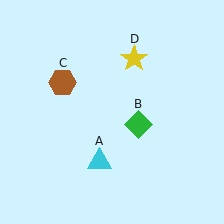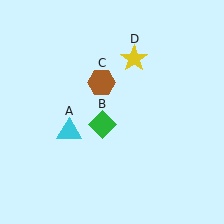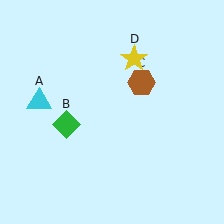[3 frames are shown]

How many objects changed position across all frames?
3 objects changed position: cyan triangle (object A), green diamond (object B), brown hexagon (object C).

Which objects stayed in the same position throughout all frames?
Yellow star (object D) remained stationary.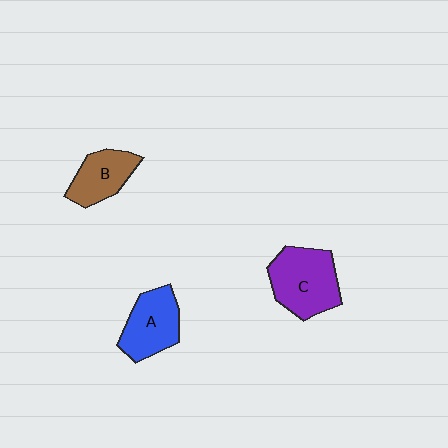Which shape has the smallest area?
Shape B (brown).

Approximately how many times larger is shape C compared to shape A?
Approximately 1.2 times.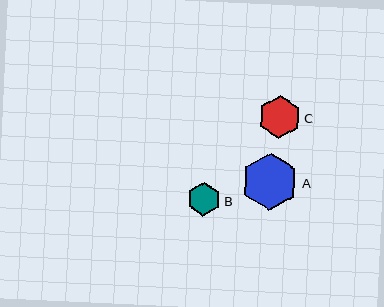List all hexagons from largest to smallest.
From largest to smallest: A, C, B.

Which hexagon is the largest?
Hexagon A is the largest with a size of approximately 57 pixels.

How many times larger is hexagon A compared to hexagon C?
Hexagon A is approximately 1.3 times the size of hexagon C.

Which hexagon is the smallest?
Hexagon B is the smallest with a size of approximately 33 pixels.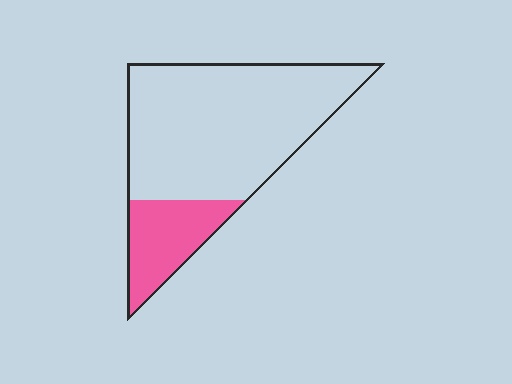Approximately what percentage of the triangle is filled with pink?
Approximately 20%.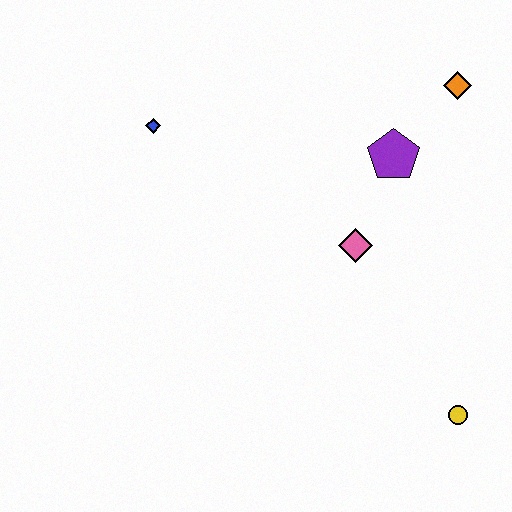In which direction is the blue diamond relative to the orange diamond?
The blue diamond is to the left of the orange diamond.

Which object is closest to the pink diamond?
The purple pentagon is closest to the pink diamond.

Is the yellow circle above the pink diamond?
No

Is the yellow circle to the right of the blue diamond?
Yes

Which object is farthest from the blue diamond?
The yellow circle is farthest from the blue diamond.